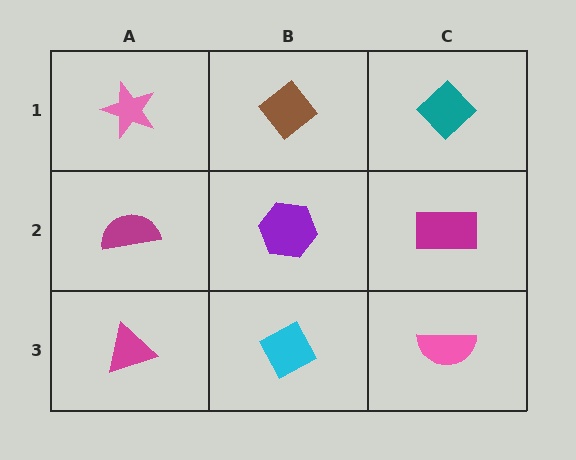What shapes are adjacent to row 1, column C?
A magenta rectangle (row 2, column C), a brown diamond (row 1, column B).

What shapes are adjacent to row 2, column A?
A pink star (row 1, column A), a magenta triangle (row 3, column A), a purple hexagon (row 2, column B).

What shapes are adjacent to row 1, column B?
A purple hexagon (row 2, column B), a pink star (row 1, column A), a teal diamond (row 1, column C).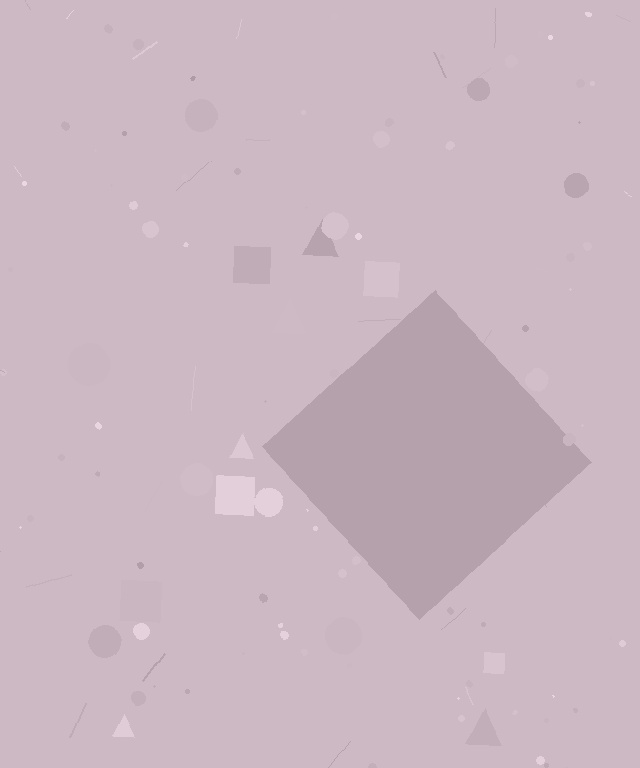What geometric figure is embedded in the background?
A diamond is embedded in the background.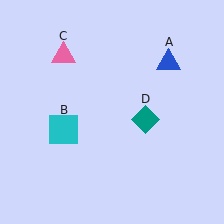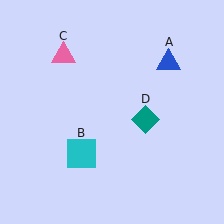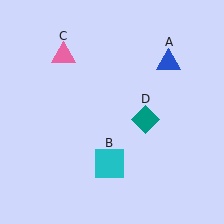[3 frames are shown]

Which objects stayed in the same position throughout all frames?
Blue triangle (object A) and pink triangle (object C) and teal diamond (object D) remained stationary.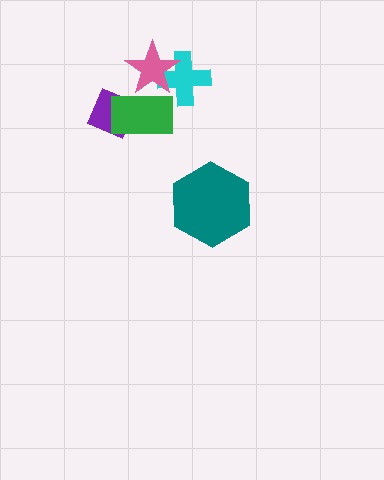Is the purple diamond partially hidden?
Yes, it is partially covered by another shape.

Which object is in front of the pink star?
The green rectangle is in front of the pink star.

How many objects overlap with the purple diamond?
1 object overlaps with the purple diamond.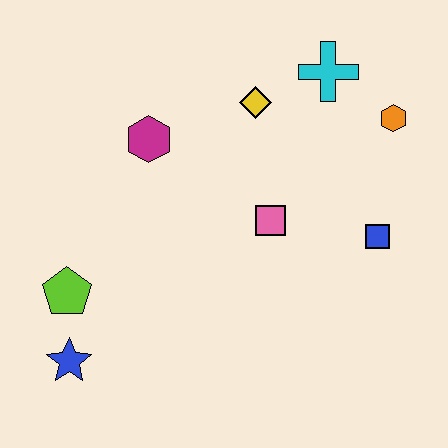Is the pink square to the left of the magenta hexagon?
No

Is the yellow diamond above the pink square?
Yes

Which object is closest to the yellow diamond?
The cyan cross is closest to the yellow diamond.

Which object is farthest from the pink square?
The blue star is farthest from the pink square.